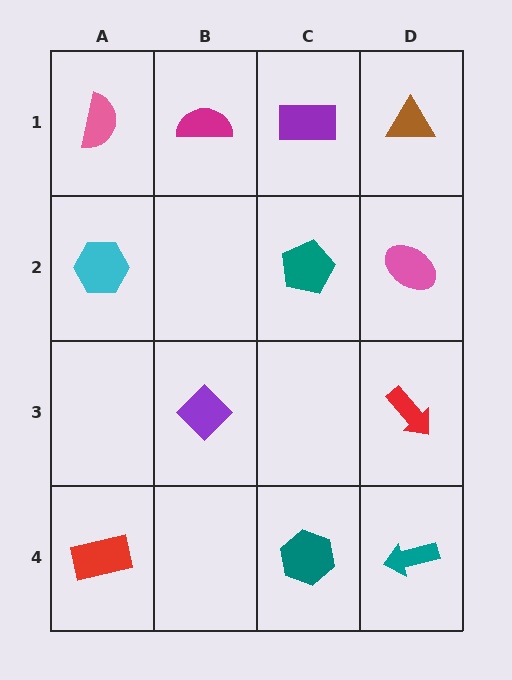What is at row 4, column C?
A teal hexagon.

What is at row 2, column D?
A pink ellipse.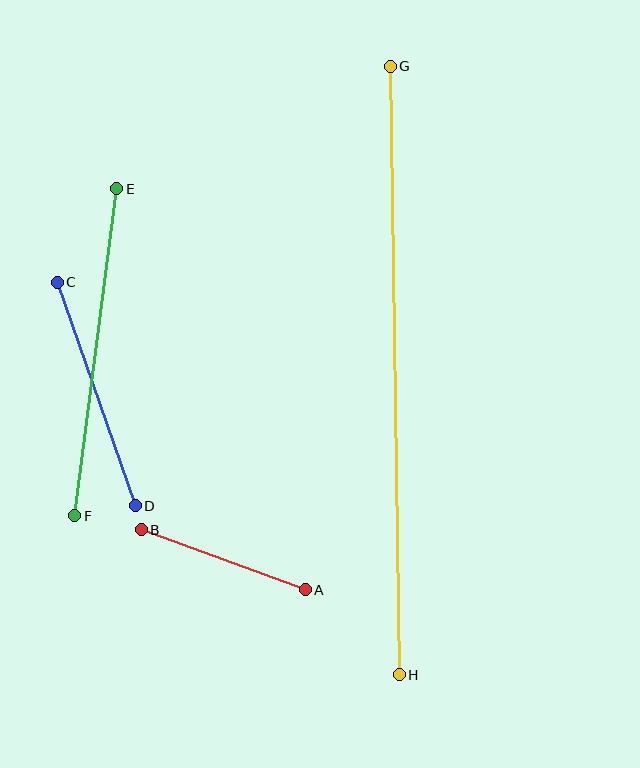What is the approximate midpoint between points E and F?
The midpoint is at approximately (96, 352) pixels.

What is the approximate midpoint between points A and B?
The midpoint is at approximately (223, 560) pixels.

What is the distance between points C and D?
The distance is approximately 237 pixels.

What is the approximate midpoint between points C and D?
The midpoint is at approximately (96, 394) pixels.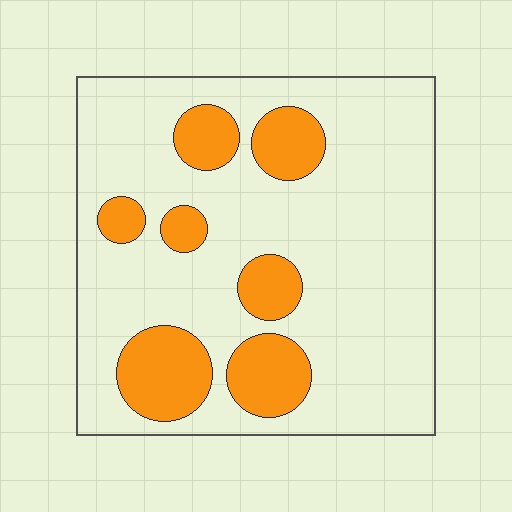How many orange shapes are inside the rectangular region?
7.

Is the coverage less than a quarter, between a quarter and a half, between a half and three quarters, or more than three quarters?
Less than a quarter.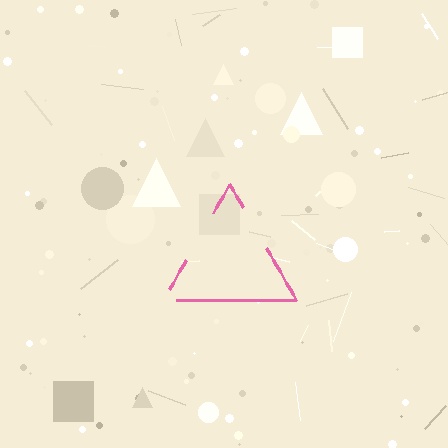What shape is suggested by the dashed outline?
The dashed outline suggests a triangle.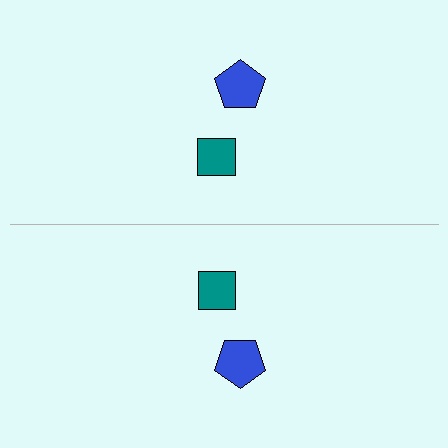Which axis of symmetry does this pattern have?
The pattern has a horizontal axis of symmetry running through the center of the image.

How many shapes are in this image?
There are 4 shapes in this image.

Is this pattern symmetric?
Yes, this pattern has bilateral (reflection) symmetry.